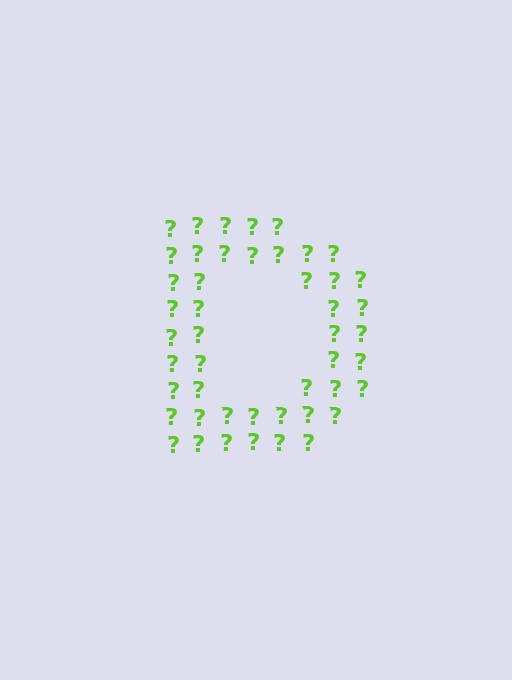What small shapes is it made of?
It is made of small question marks.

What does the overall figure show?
The overall figure shows the letter D.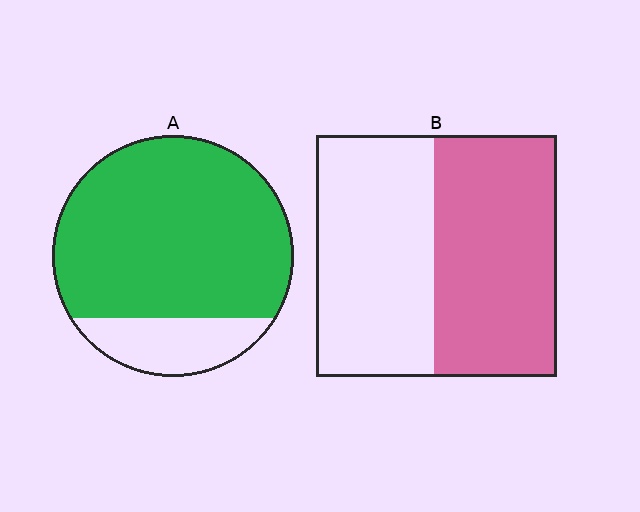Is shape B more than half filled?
Roughly half.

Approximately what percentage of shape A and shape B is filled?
A is approximately 80% and B is approximately 50%.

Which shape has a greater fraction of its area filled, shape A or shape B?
Shape A.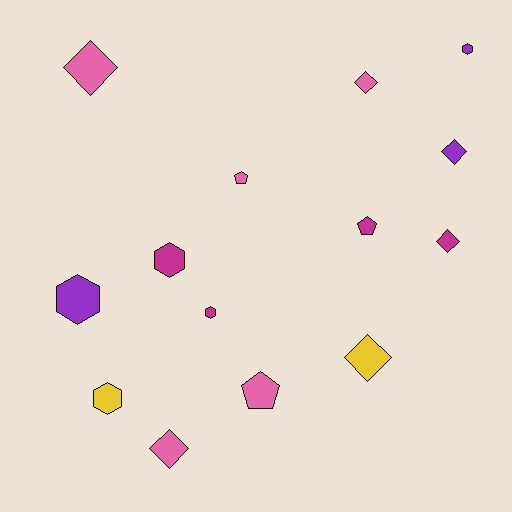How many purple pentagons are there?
There are no purple pentagons.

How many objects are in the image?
There are 14 objects.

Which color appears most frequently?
Pink, with 5 objects.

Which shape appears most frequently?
Diamond, with 6 objects.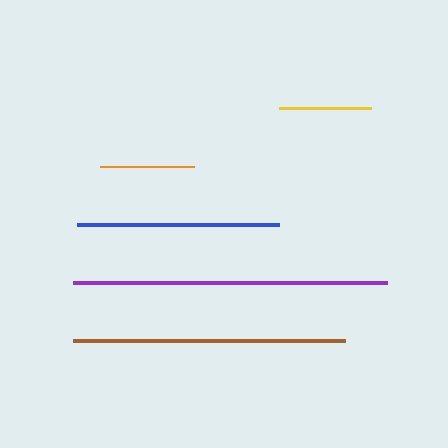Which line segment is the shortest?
The yellow line is the shortest at approximately 92 pixels.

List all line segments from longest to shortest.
From longest to shortest: purple, brown, blue, orange, yellow.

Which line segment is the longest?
The purple line is the longest at approximately 315 pixels.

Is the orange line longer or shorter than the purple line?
The purple line is longer than the orange line.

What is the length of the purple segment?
The purple segment is approximately 315 pixels long.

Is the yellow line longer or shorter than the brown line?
The brown line is longer than the yellow line.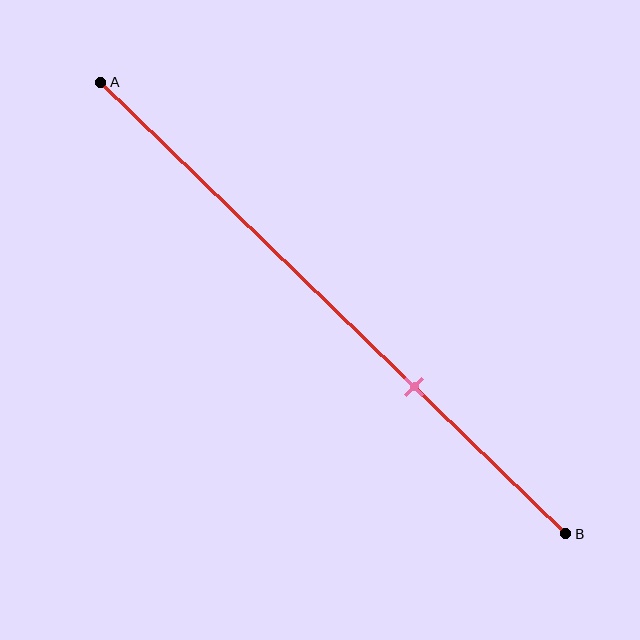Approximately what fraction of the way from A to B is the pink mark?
The pink mark is approximately 65% of the way from A to B.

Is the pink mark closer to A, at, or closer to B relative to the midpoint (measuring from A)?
The pink mark is closer to point B than the midpoint of segment AB.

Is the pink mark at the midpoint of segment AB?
No, the mark is at about 65% from A, not at the 50% midpoint.